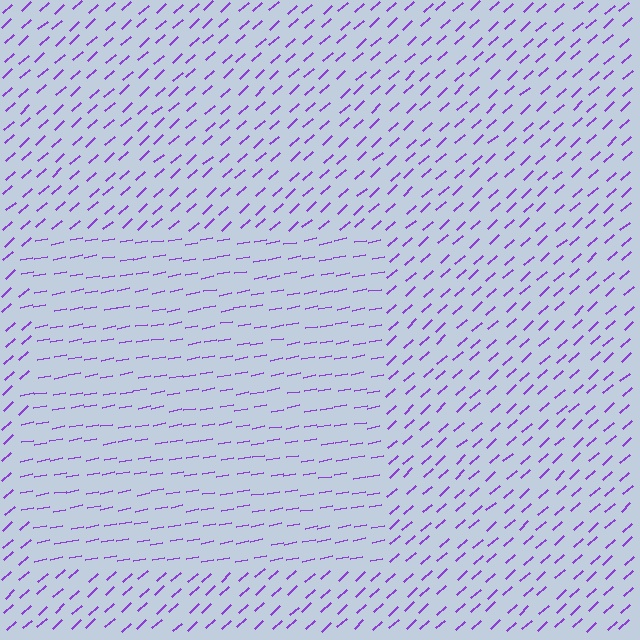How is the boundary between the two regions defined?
The boundary is defined purely by a change in line orientation (approximately 31 degrees difference). All lines are the same color and thickness.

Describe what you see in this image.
The image is filled with small purple line segments. A rectangle region in the image has lines oriented differently from the surrounding lines, creating a visible texture boundary.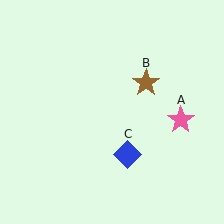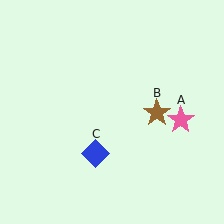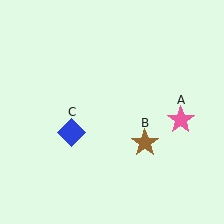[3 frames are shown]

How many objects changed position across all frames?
2 objects changed position: brown star (object B), blue diamond (object C).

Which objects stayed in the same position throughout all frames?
Pink star (object A) remained stationary.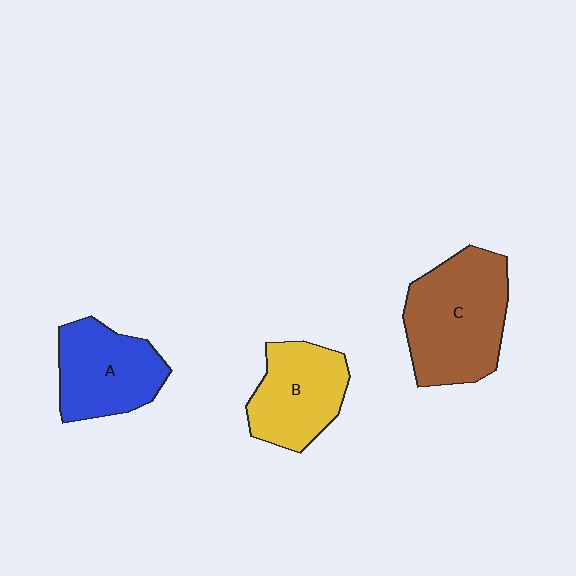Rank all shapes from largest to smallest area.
From largest to smallest: C (brown), A (blue), B (yellow).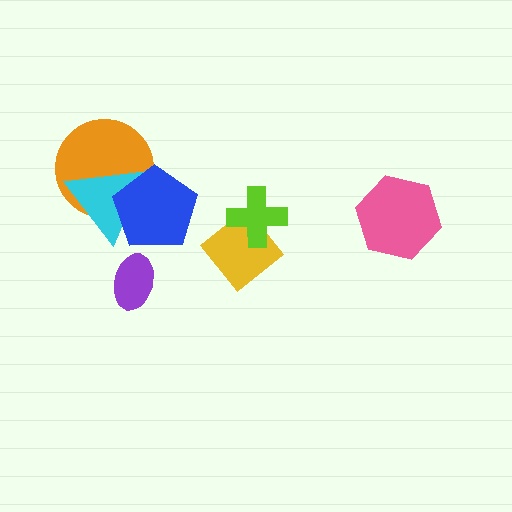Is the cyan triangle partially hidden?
Yes, it is partially covered by another shape.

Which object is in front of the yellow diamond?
The lime cross is in front of the yellow diamond.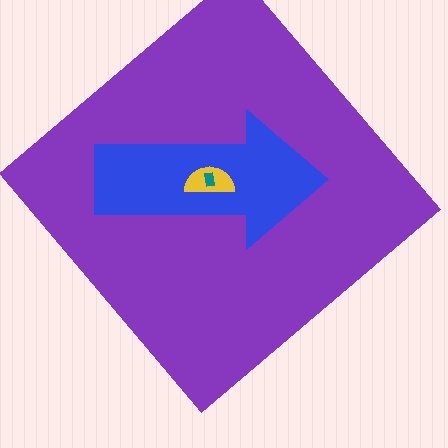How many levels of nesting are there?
4.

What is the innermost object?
The teal rectangle.